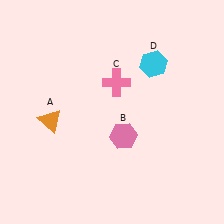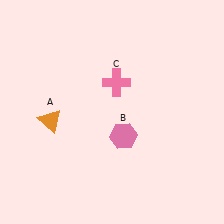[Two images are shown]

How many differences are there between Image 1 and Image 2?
There is 1 difference between the two images.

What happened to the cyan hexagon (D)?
The cyan hexagon (D) was removed in Image 2. It was in the top-right area of Image 1.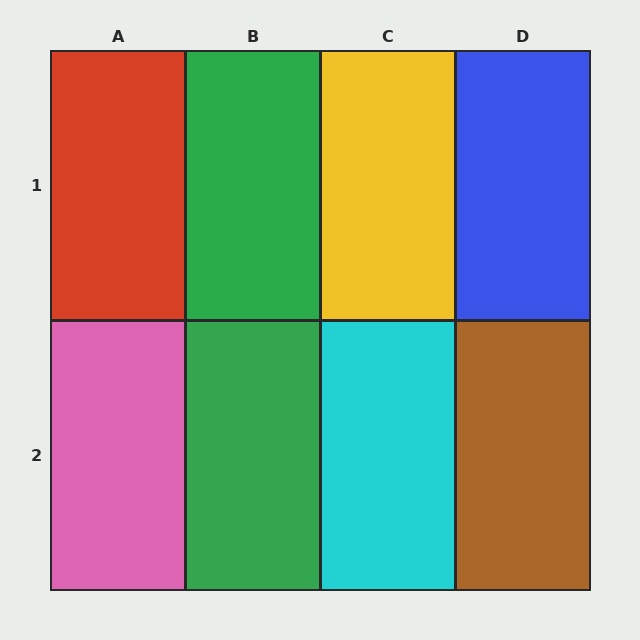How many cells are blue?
1 cell is blue.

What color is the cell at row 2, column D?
Brown.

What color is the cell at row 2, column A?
Pink.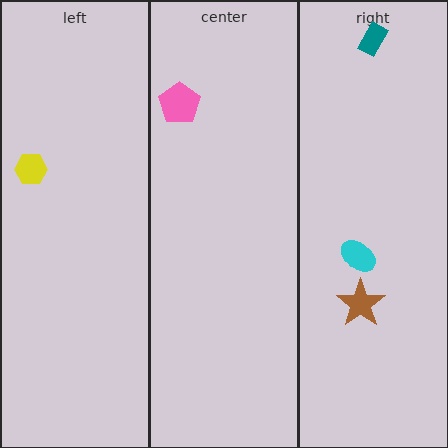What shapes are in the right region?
The cyan ellipse, the brown star, the teal rectangle.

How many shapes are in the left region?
1.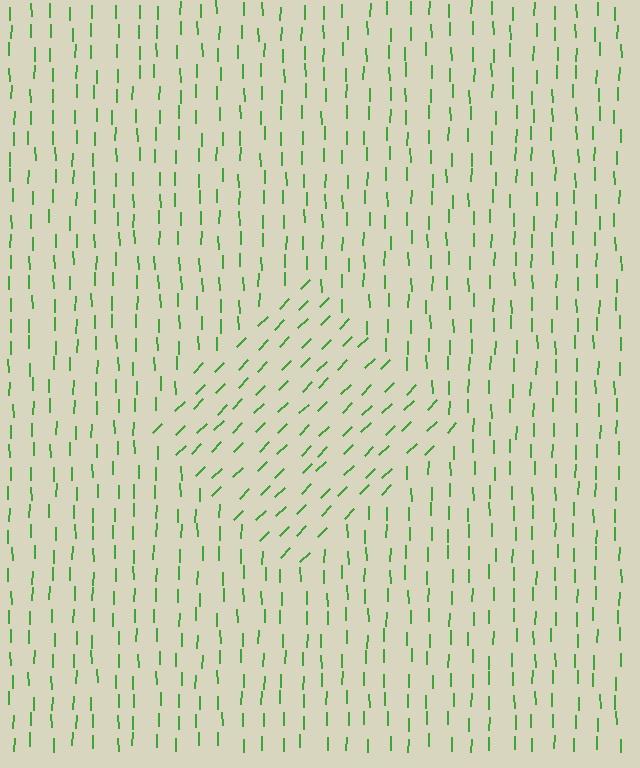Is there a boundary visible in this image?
Yes, there is a texture boundary formed by a change in line orientation.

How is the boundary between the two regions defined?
The boundary is defined purely by a change in line orientation (approximately 45 degrees difference). All lines are the same color and thickness.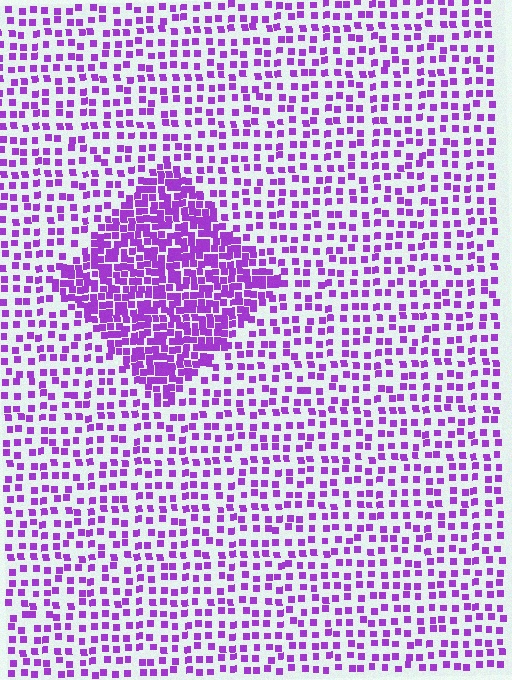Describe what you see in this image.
The image contains small purple elements arranged at two different densities. A diamond-shaped region is visible where the elements are more densely packed than the surrounding area.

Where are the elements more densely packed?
The elements are more densely packed inside the diamond boundary.